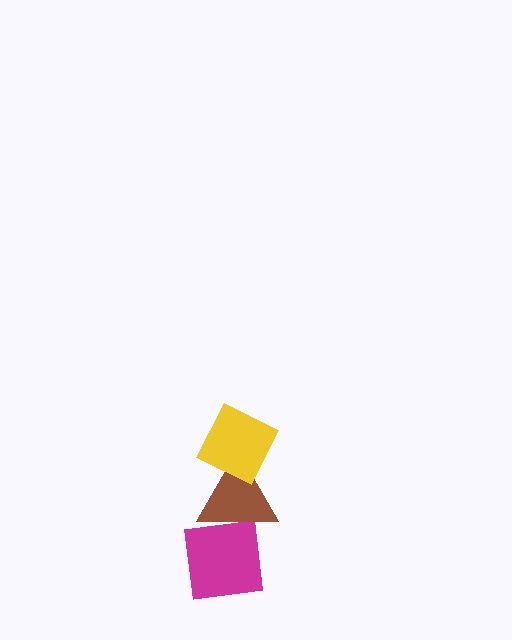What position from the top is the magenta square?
The magenta square is 3rd from the top.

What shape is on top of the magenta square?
The brown triangle is on top of the magenta square.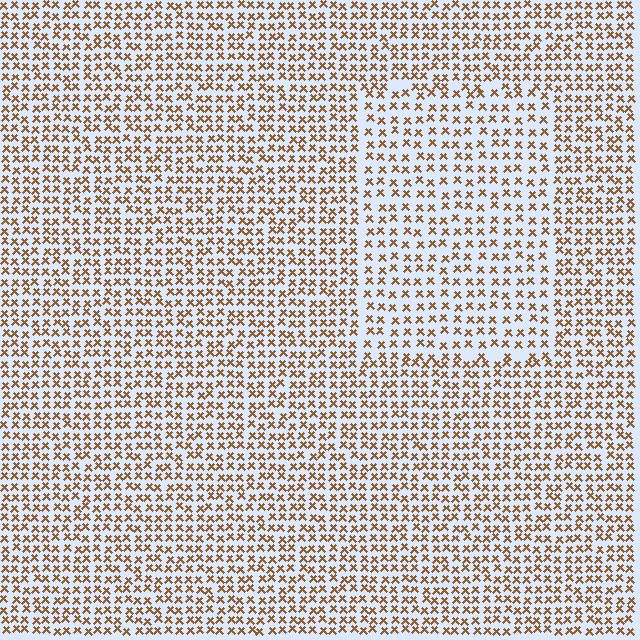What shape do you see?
I see a rectangle.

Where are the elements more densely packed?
The elements are more densely packed outside the rectangle boundary.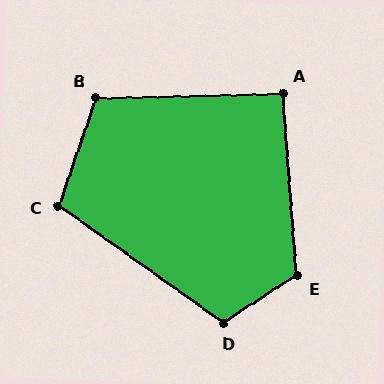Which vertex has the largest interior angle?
E, at approximately 118 degrees.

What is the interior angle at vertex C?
Approximately 106 degrees (obtuse).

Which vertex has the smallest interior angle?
A, at approximately 93 degrees.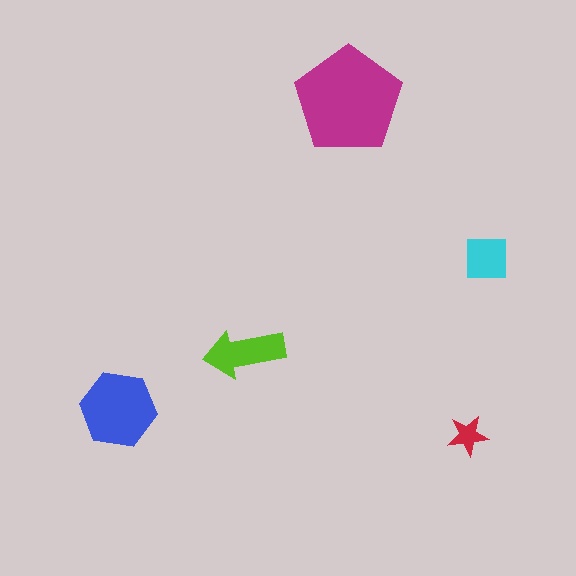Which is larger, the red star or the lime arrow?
The lime arrow.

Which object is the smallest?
The red star.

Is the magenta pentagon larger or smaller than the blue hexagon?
Larger.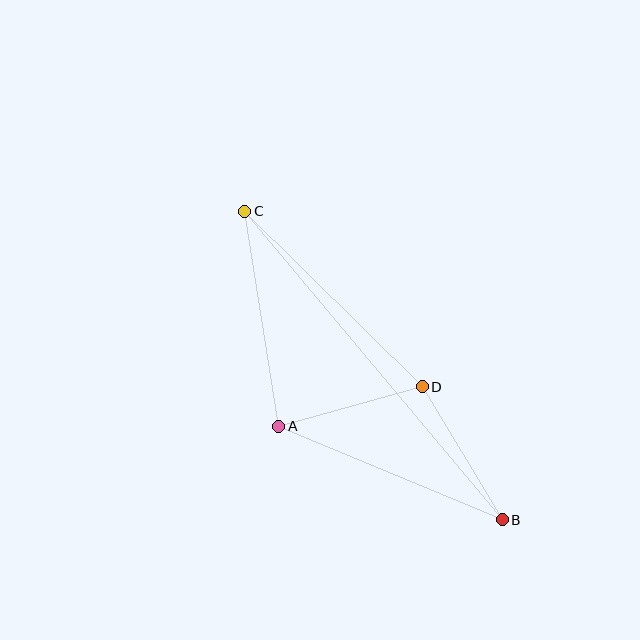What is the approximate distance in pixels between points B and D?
The distance between B and D is approximately 155 pixels.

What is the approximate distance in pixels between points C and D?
The distance between C and D is approximately 250 pixels.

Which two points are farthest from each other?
Points B and C are farthest from each other.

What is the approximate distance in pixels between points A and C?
The distance between A and C is approximately 217 pixels.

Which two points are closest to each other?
Points A and D are closest to each other.